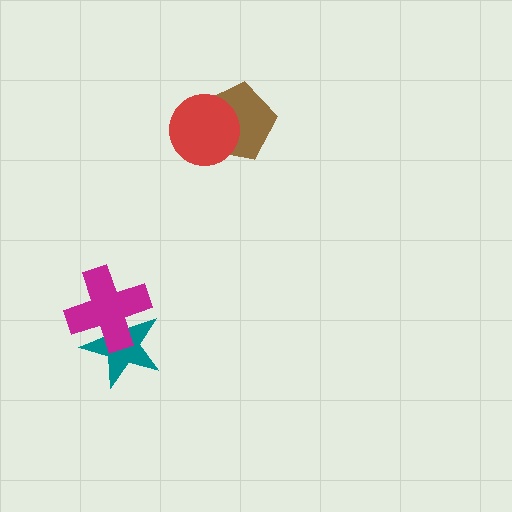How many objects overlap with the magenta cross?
1 object overlaps with the magenta cross.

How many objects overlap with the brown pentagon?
1 object overlaps with the brown pentagon.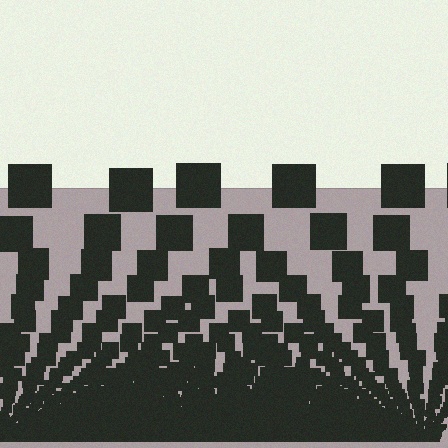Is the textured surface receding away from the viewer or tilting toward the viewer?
The surface appears to tilt toward the viewer. Texture elements get larger and sparser toward the top.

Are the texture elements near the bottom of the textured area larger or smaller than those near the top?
Smaller. The gradient is inverted — elements near the bottom are smaller and denser.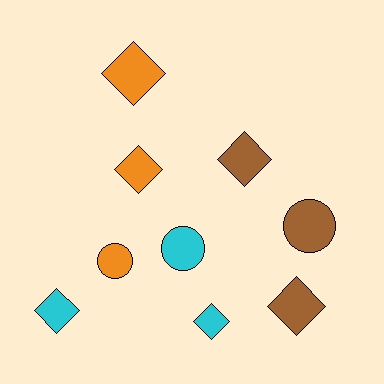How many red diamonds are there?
There are no red diamonds.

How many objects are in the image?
There are 9 objects.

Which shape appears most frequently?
Diamond, with 6 objects.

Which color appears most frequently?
Cyan, with 3 objects.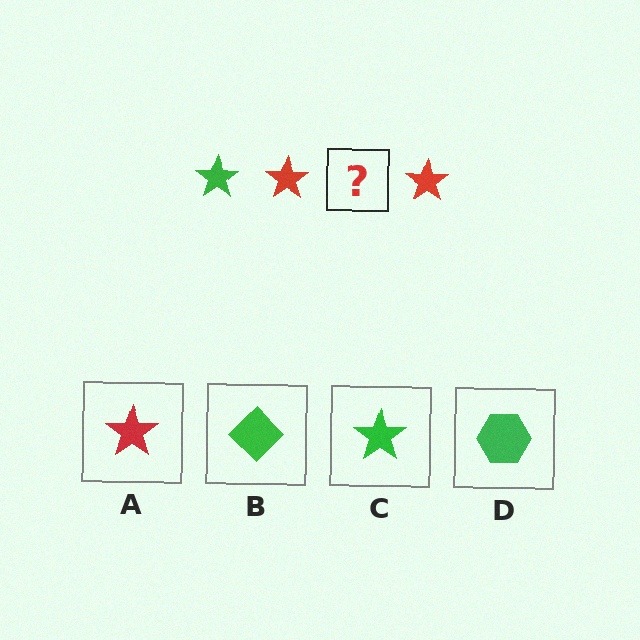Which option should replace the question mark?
Option C.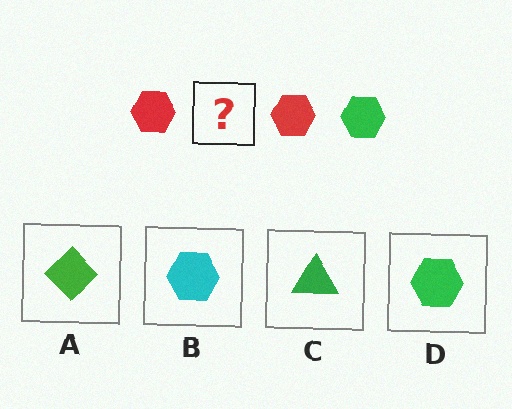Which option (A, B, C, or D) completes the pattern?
D.